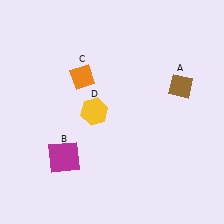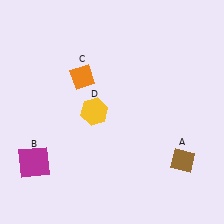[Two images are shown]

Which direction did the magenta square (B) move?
The magenta square (B) moved left.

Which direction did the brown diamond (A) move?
The brown diamond (A) moved down.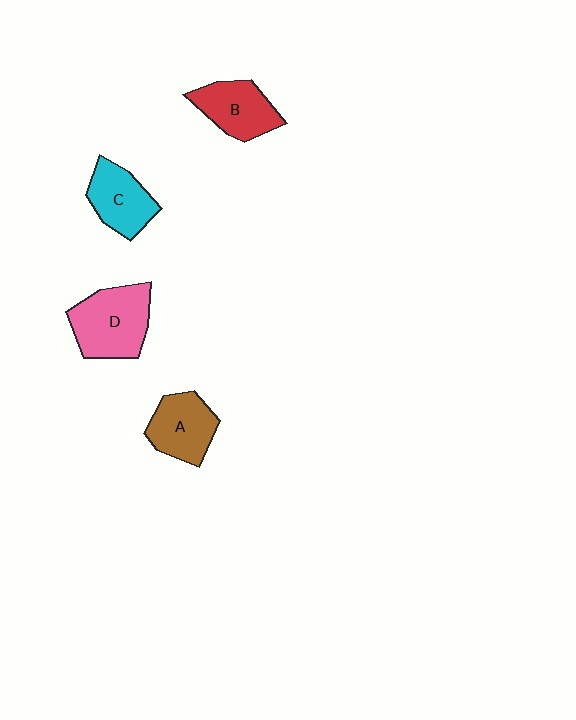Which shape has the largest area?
Shape D (pink).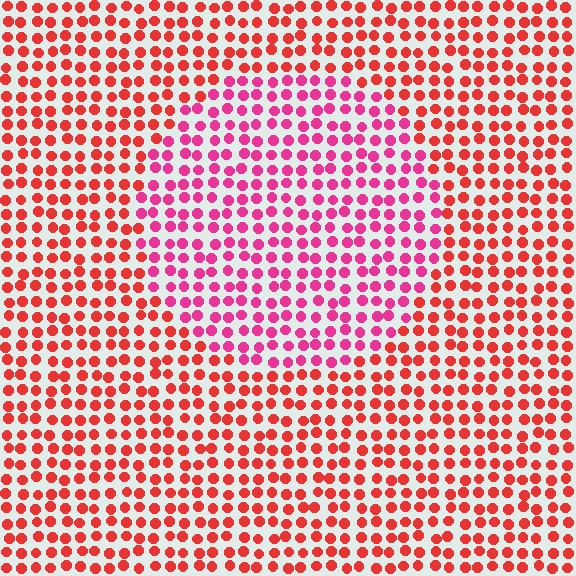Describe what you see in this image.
The image is filled with small red elements in a uniform arrangement. A circle-shaped region is visible where the elements are tinted to a slightly different hue, forming a subtle color boundary.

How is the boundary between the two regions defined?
The boundary is defined purely by a slight shift in hue (about 33 degrees). Spacing, size, and orientation are identical on both sides.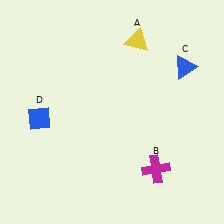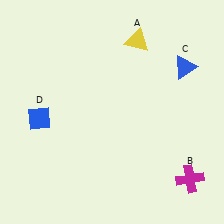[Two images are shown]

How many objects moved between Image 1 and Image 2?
1 object moved between the two images.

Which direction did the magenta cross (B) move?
The magenta cross (B) moved right.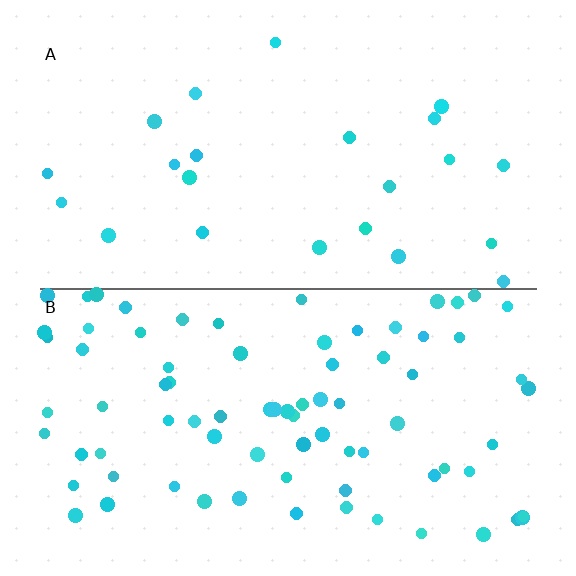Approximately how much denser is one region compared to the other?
Approximately 3.5× — region B over region A.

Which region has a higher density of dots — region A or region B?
B (the bottom).